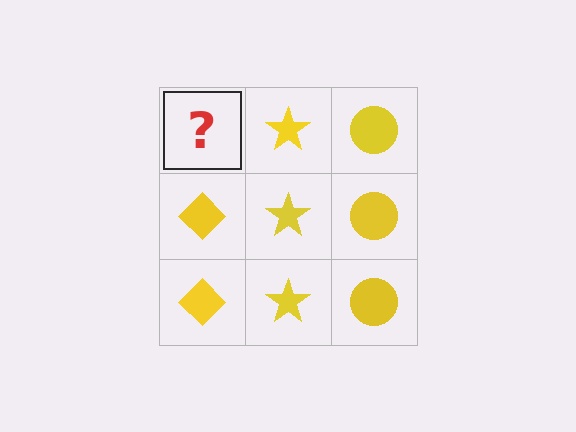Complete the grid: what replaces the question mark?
The question mark should be replaced with a yellow diamond.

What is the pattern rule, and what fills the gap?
The rule is that each column has a consistent shape. The gap should be filled with a yellow diamond.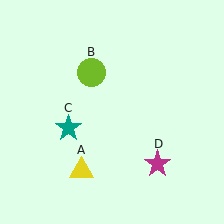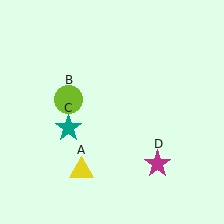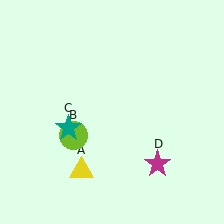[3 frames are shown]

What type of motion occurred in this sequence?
The lime circle (object B) rotated counterclockwise around the center of the scene.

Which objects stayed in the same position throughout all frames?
Yellow triangle (object A) and teal star (object C) and magenta star (object D) remained stationary.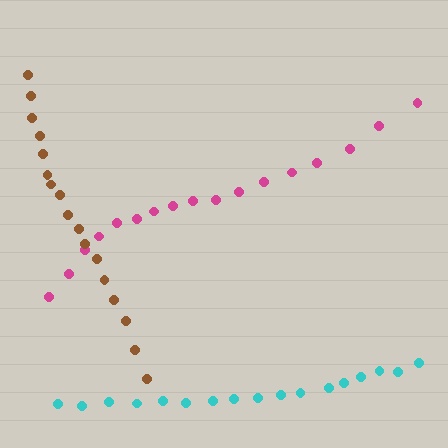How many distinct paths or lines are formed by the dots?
There are 3 distinct paths.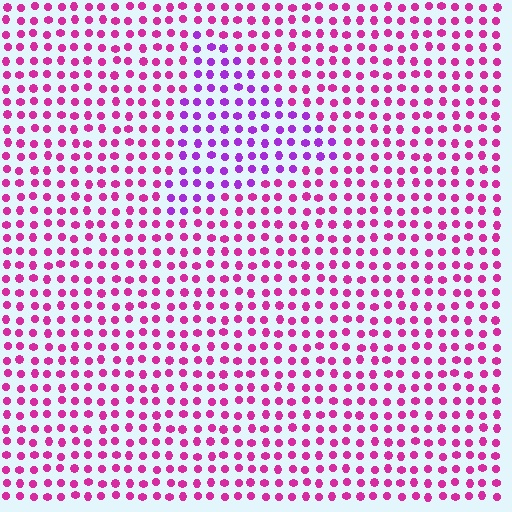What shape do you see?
I see a triangle.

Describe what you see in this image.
The image is filled with small magenta elements in a uniform arrangement. A triangle-shaped region is visible where the elements are tinted to a slightly different hue, forming a subtle color boundary.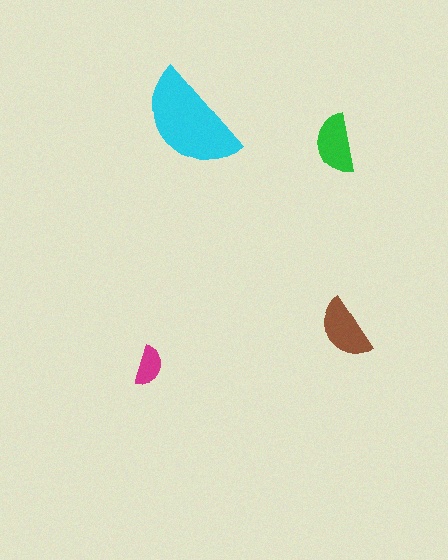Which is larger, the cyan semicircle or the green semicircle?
The cyan one.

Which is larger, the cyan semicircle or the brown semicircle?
The cyan one.